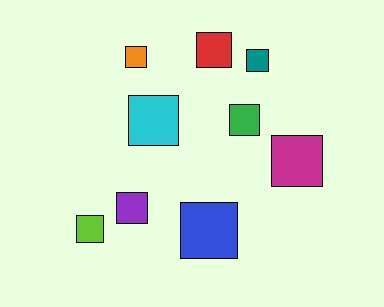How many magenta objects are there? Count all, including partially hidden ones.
There is 1 magenta object.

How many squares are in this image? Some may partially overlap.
There are 9 squares.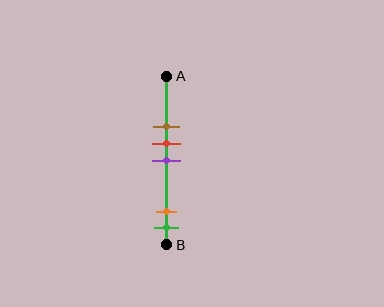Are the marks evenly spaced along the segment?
No, the marks are not evenly spaced.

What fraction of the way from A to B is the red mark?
The red mark is approximately 40% (0.4) of the way from A to B.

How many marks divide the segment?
There are 5 marks dividing the segment.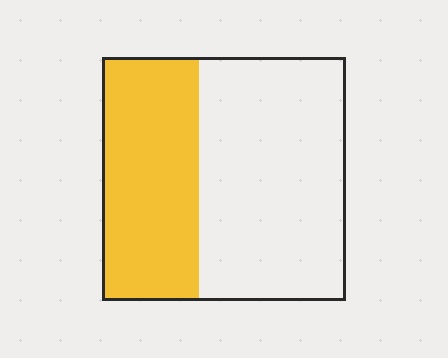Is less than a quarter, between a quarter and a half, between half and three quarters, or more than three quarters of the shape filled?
Between a quarter and a half.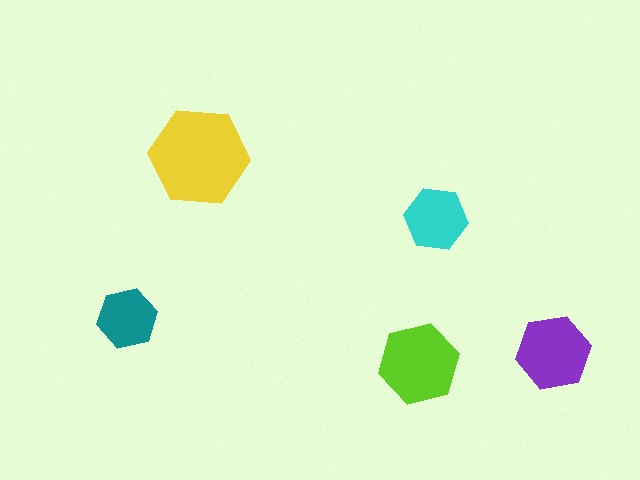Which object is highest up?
The yellow hexagon is topmost.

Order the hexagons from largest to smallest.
the yellow one, the lime one, the purple one, the cyan one, the teal one.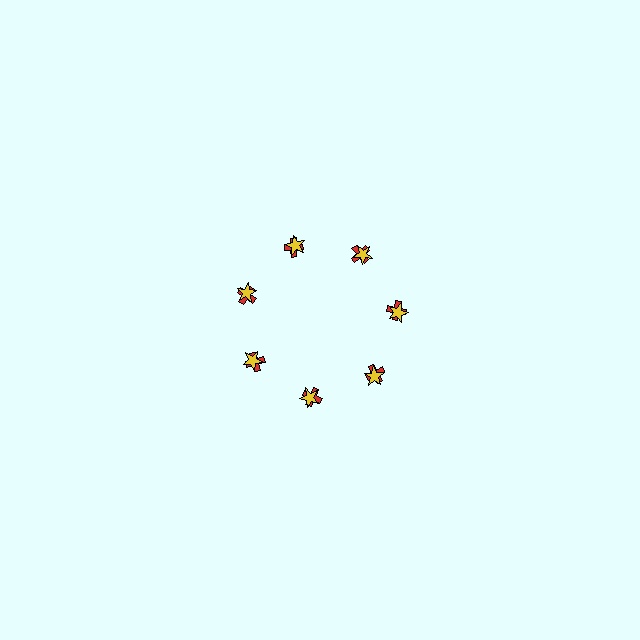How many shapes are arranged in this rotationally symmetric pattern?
There are 14 shapes, arranged in 7 groups of 2.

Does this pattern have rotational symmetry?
Yes, this pattern has 7-fold rotational symmetry. It looks the same after rotating 51 degrees around the center.